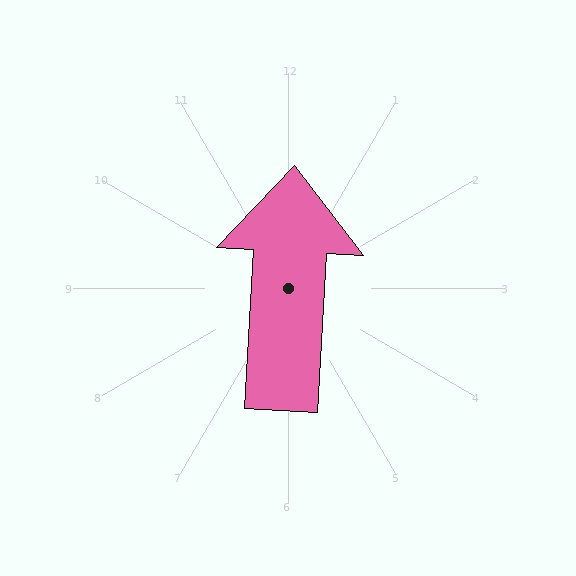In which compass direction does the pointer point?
North.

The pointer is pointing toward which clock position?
Roughly 12 o'clock.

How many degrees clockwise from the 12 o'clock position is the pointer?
Approximately 3 degrees.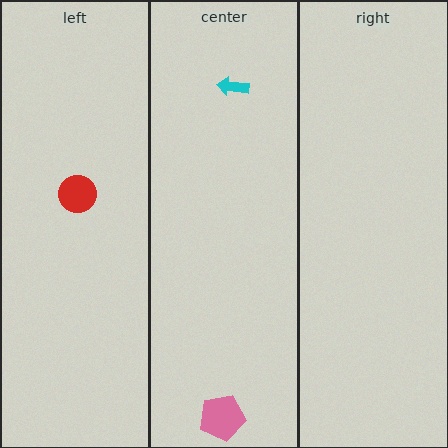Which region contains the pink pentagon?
The center region.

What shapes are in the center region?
The cyan arrow, the pink pentagon.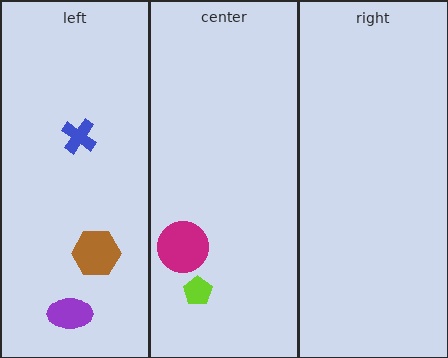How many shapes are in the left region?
3.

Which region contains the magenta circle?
The center region.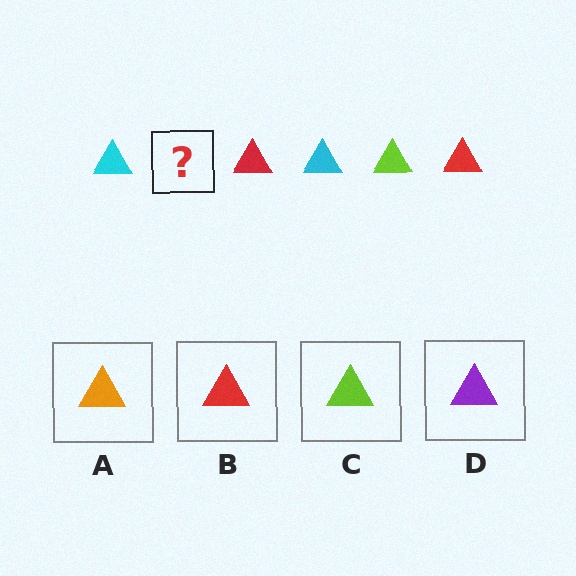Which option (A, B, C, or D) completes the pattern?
C.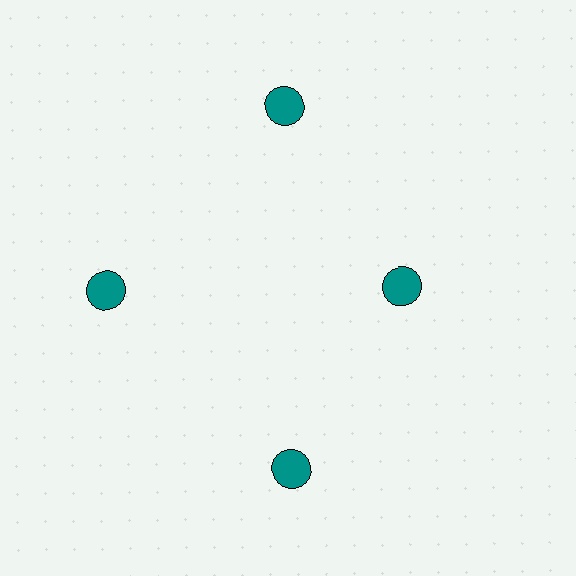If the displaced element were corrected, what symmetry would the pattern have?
It would have 4-fold rotational symmetry — the pattern would map onto itself every 90 degrees.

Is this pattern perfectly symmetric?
No. The 4 teal circles are arranged in a ring, but one element near the 3 o'clock position is pulled inward toward the center, breaking the 4-fold rotational symmetry.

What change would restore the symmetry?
The symmetry would be restored by moving it outward, back onto the ring so that all 4 circles sit at equal angles and equal distance from the center.